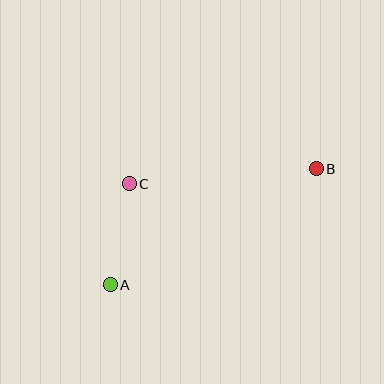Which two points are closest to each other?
Points A and C are closest to each other.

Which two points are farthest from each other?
Points A and B are farthest from each other.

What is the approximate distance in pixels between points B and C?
The distance between B and C is approximately 187 pixels.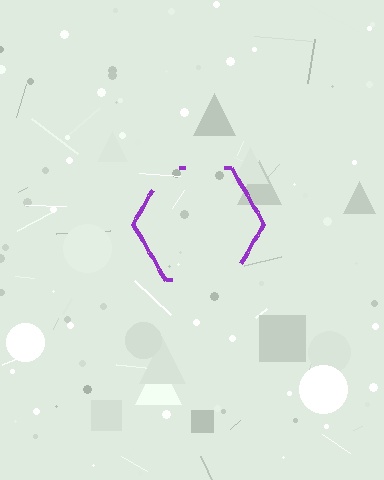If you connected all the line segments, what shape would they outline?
They would outline a hexagon.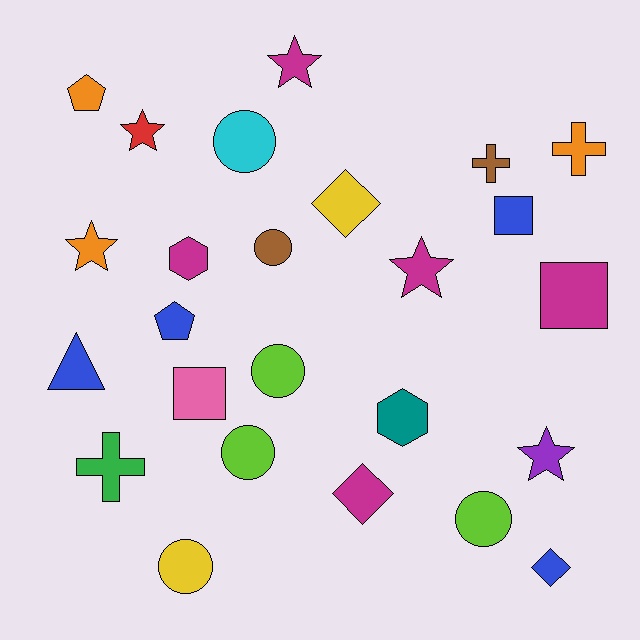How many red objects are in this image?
There is 1 red object.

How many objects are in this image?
There are 25 objects.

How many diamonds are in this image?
There are 3 diamonds.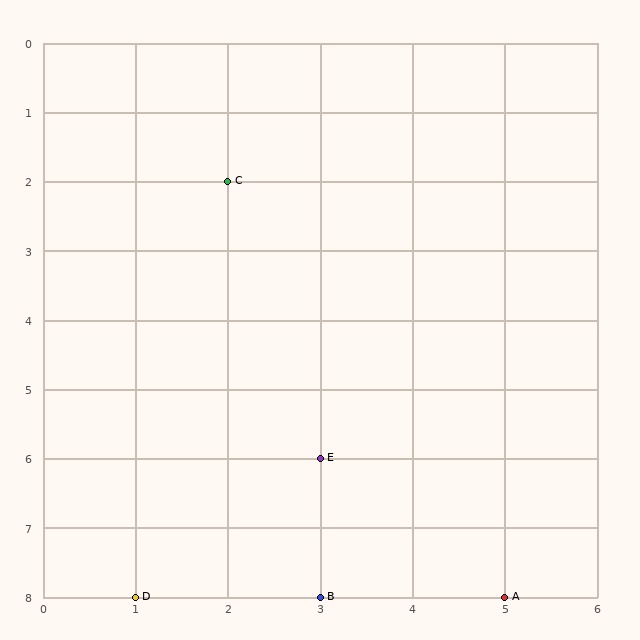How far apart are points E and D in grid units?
Points E and D are 2 columns and 2 rows apart (about 2.8 grid units diagonally).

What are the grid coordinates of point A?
Point A is at grid coordinates (5, 8).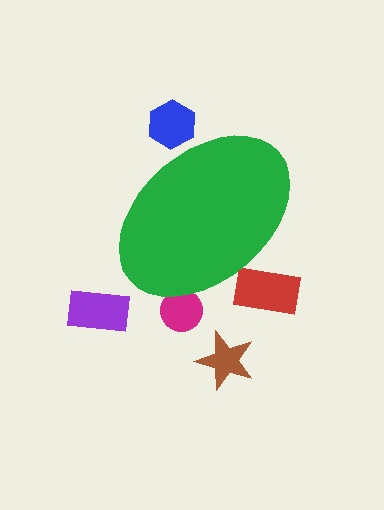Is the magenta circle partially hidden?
Yes, the magenta circle is partially hidden behind the green ellipse.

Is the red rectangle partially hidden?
Yes, the red rectangle is partially hidden behind the green ellipse.